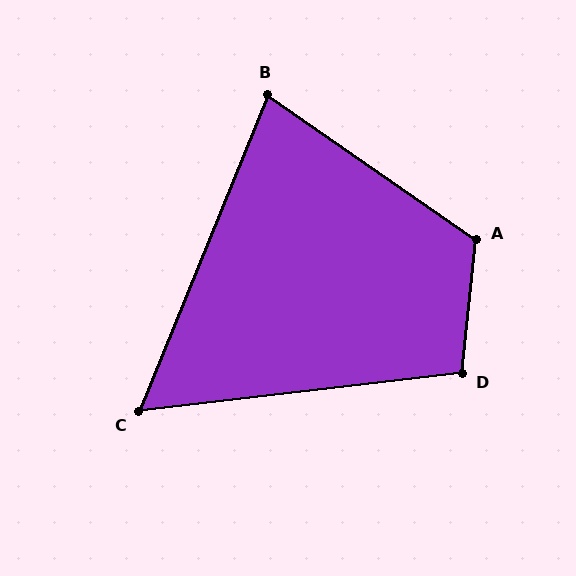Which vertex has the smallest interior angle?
C, at approximately 61 degrees.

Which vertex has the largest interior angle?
A, at approximately 119 degrees.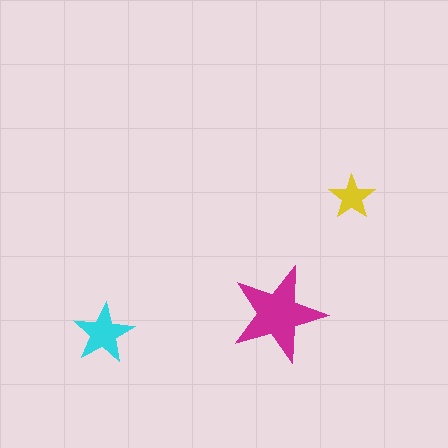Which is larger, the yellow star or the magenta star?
The magenta one.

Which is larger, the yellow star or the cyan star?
The cyan one.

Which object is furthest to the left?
The cyan star is leftmost.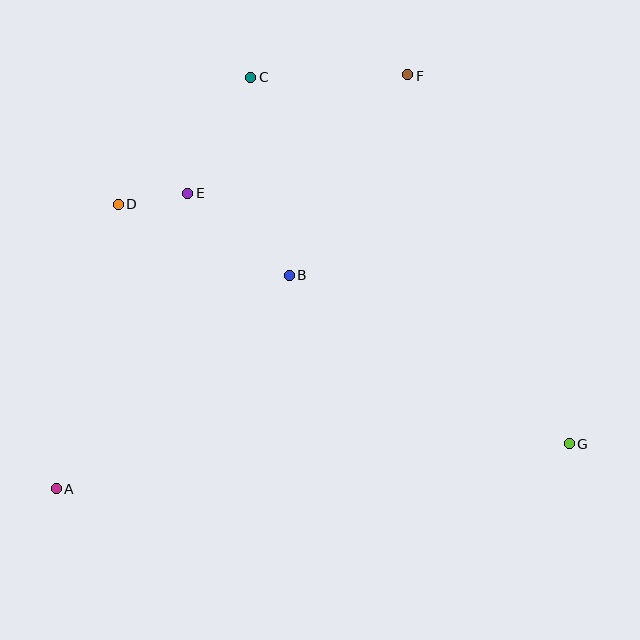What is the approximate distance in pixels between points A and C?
The distance between A and C is approximately 455 pixels.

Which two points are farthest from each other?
Points A and F are farthest from each other.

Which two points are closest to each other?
Points D and E are closest to each other.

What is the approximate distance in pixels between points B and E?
The distance between B and E is approximately 130 pixels.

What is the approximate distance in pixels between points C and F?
The distance between C and F is approximately 157 pixels.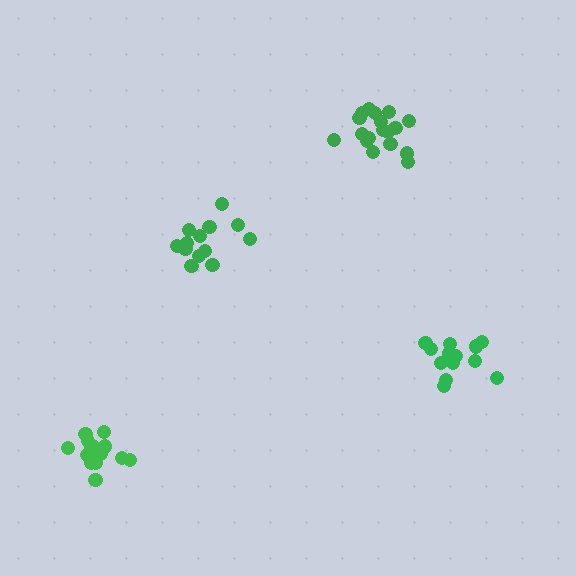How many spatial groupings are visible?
There are 4 spatial groupings.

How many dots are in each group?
Group 1: 18 dots, Group 2: 13 dots, Group 3: 15 dots, Group 4: 13 dots (59 total).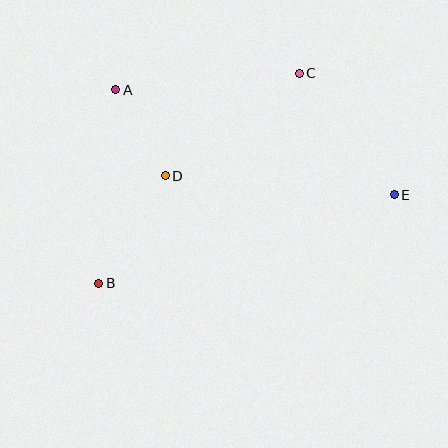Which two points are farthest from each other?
Points B and E are farthest from each other.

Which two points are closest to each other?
Points A and D are closest to each other.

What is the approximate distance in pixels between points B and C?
The distance between B and C is approximately 290 pixels.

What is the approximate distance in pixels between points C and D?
The distance between C and D is approximately 169 pixels.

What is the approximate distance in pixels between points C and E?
The distance between C and E is approximately 154 pixels.